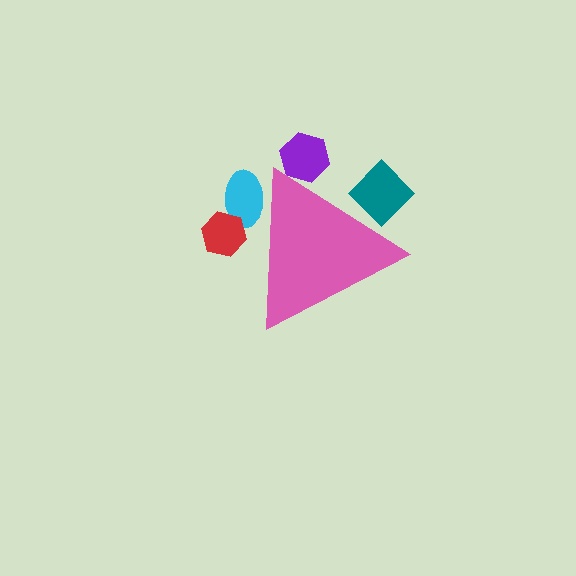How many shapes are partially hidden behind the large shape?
4 shapes are partially hidden.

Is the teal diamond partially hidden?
Yes, the teal diamond is partially hidden behind the pink triangle.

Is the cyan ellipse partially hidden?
Yes, the cyan ellipse is partially hidden behind the pink triangle.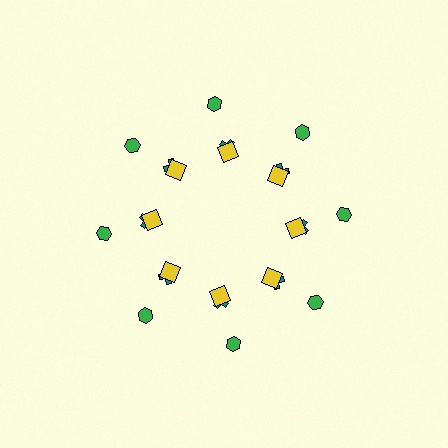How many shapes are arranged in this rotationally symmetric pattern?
There are 24 shapes, arranged in 8 groups of 3.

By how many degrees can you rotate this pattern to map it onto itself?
The pattern maps onto itself every 45 degrees of rotation.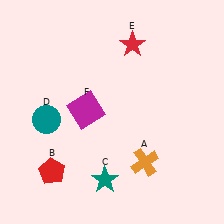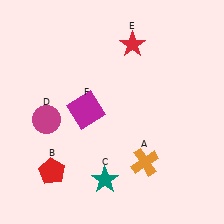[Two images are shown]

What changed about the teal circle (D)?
In Image 1, D is teal. In Image 2, it changed to magenta.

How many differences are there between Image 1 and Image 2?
There is 1 difference between the two images.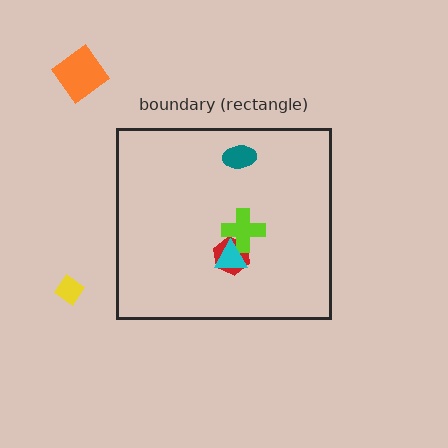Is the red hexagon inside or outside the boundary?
Inside.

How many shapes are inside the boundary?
4 inside, 2 outside.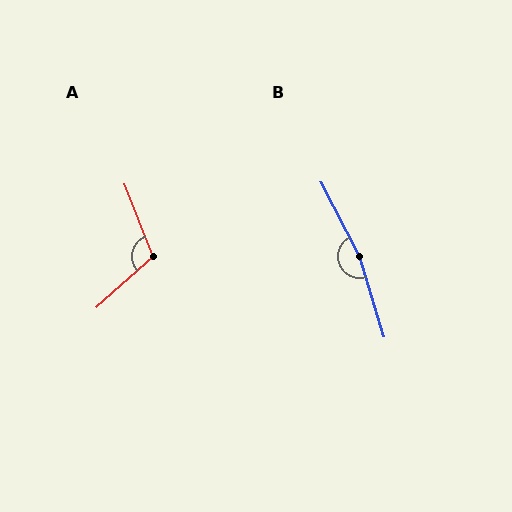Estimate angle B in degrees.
Approximately 169 degrees.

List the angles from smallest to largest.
A (110°), B (169°).